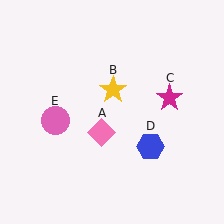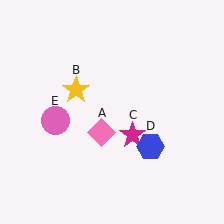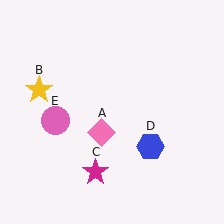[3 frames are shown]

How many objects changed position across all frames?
2 objects changed position: yellow star (object B), magenta star (object C).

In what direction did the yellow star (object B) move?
The yellow star (object B) moved left.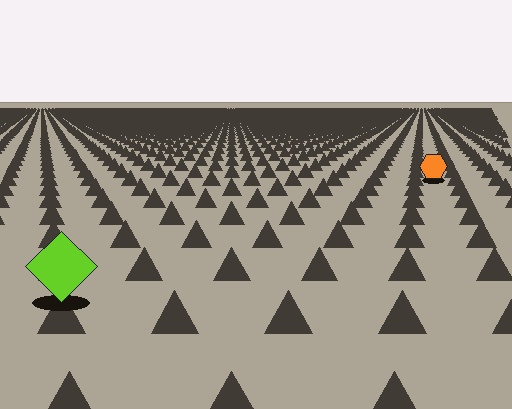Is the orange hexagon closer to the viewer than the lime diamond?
No. The lime diamond is closer — you can tell from the texture gradient: the ground texture is coarser near it.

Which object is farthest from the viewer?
The orange hexagon is farthest from the viewer. It appears smaller and the ground texture around it is denser.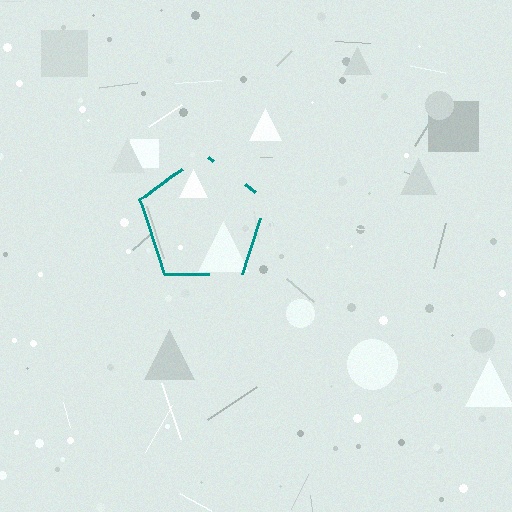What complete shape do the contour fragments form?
The contour fragments form a pentagon.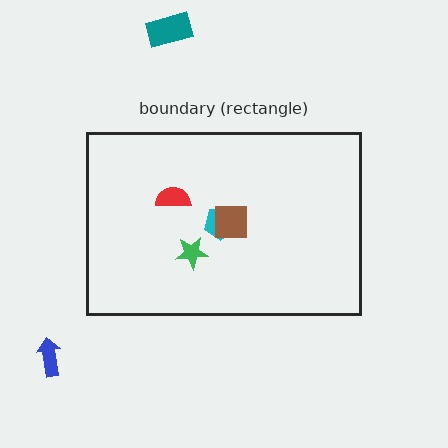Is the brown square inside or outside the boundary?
Inside.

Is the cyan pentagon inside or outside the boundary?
Inside.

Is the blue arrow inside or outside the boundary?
Outside.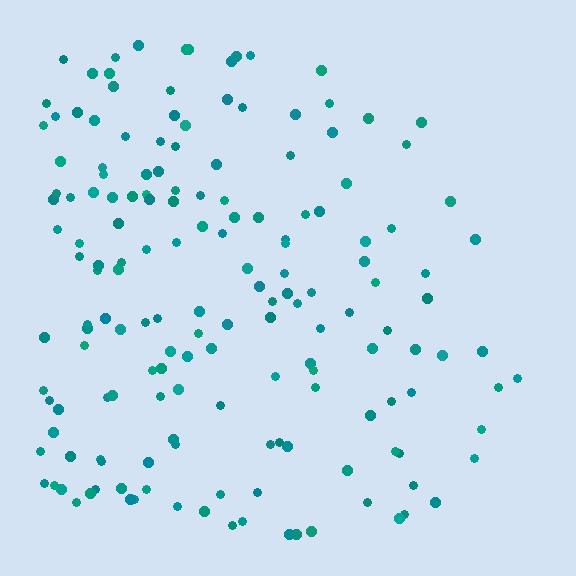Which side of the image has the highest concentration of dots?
The left.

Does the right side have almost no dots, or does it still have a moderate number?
Still a moderate number, just noticeably fewer than the left.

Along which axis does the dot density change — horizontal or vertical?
Horizontal.